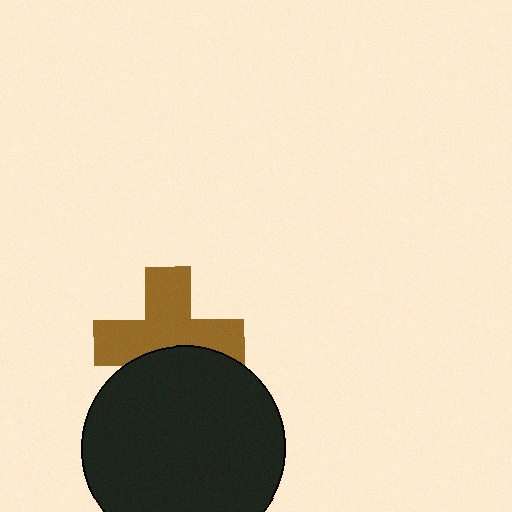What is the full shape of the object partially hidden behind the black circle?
The partially hidden object is a brown cross.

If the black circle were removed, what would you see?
You would see the complete brown cross.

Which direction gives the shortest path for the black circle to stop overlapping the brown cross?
Moving down gives the shortest separation.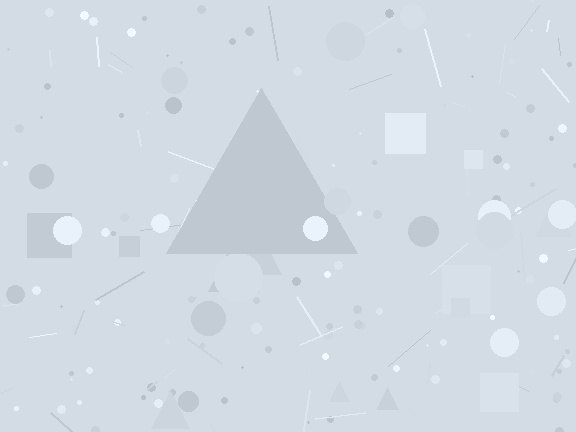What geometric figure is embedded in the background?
A triangle is embedded in the background.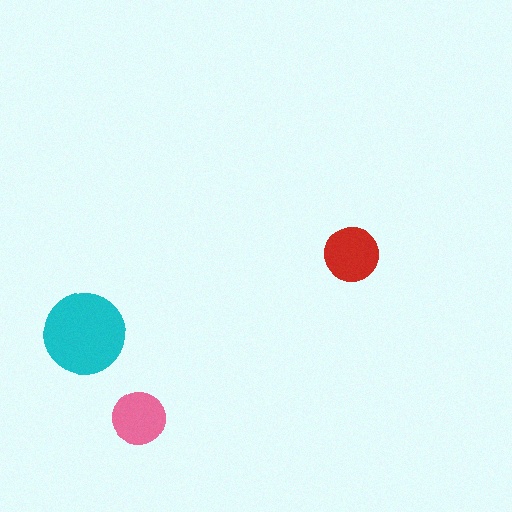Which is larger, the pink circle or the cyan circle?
The cyan one.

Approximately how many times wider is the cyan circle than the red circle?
About 1.5 times wider.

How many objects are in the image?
There are 3 objects in the image.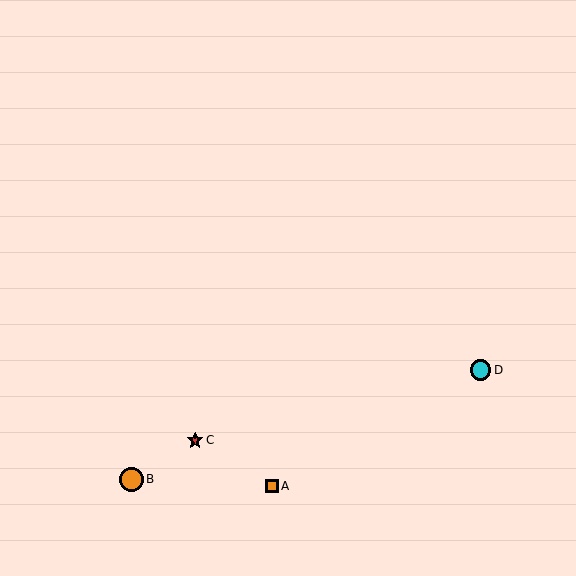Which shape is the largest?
The orange circle (labeled B) is the largest.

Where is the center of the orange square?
The center of the orange square is at (272, 486).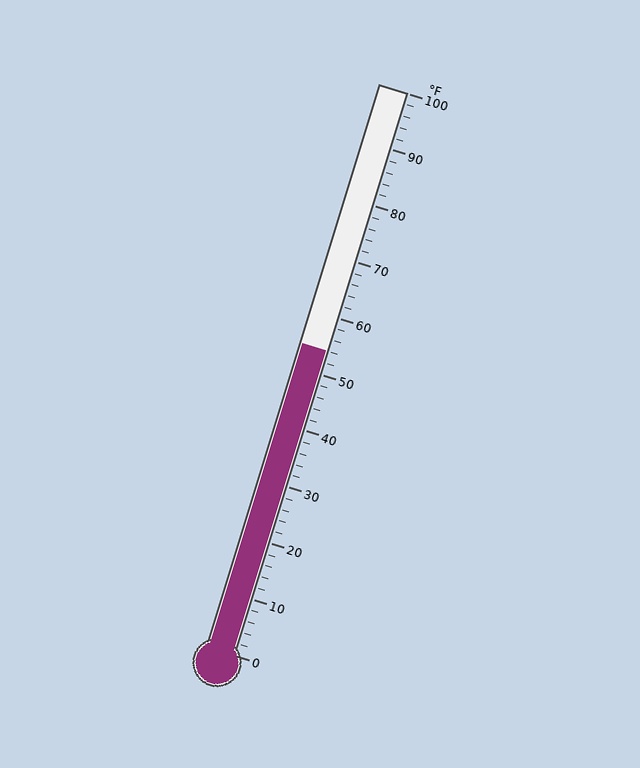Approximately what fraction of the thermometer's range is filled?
The thermometer is filled to approximately 55% of its range.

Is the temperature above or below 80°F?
The temperature is below 80°F.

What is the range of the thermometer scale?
The thermometer scale ranges from 0°F to 100°F.